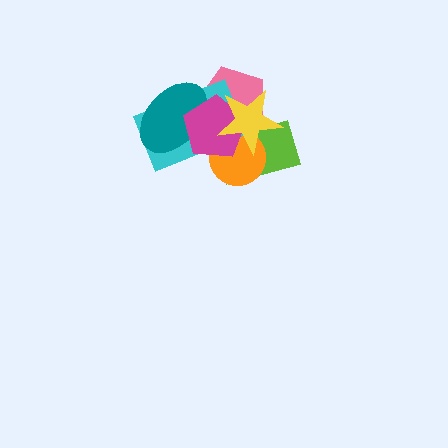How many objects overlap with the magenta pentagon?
6 objects overlap with the magenta pentagon.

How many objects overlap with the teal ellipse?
3 objects overlap with the teal ellipse.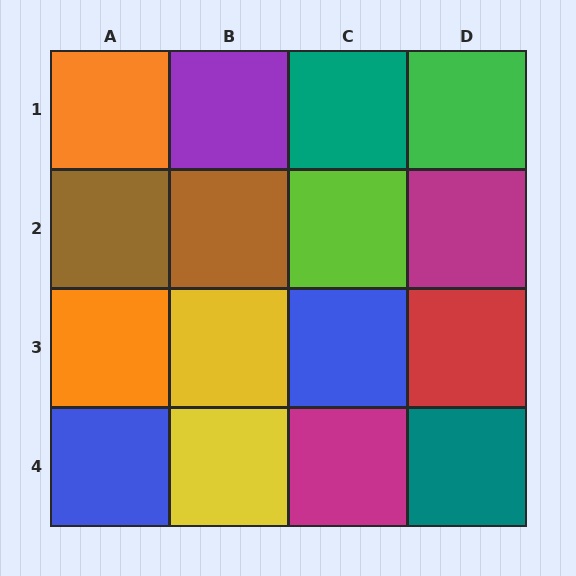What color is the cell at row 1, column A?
Orange.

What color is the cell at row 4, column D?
Teal.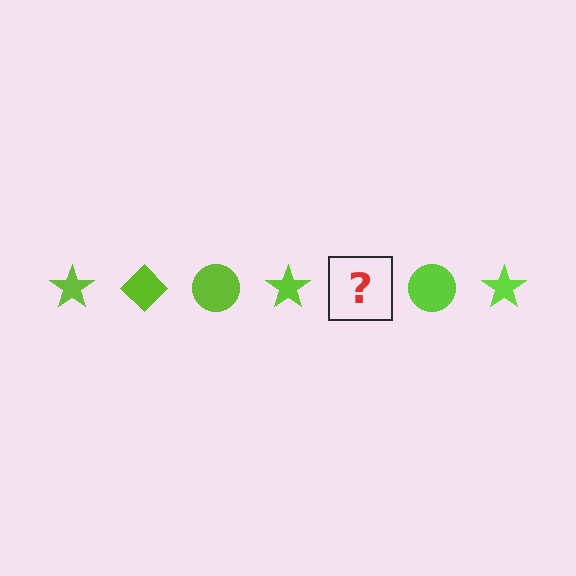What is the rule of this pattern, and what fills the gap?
The rule is that the pattern cycles through star, diamond, circle shapes in lime. The gap should be filled with a lime diamond.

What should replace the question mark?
The question mark should be replaced with a lime diamond.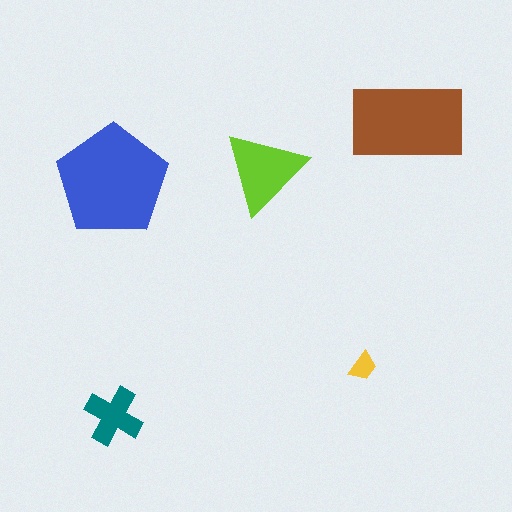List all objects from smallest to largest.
The yellow trapezoid, the teal cross, the lime triangle, the brown rectangle, the blue pentagon.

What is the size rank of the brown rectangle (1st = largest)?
2nd.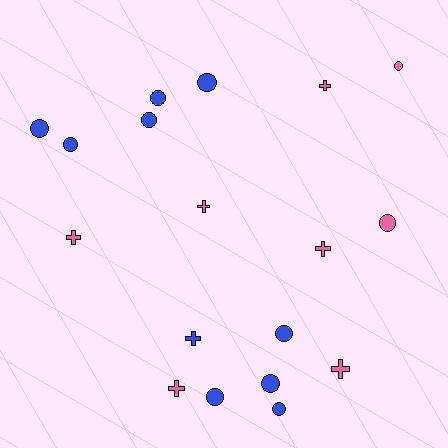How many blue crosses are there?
There is 1 blue cross.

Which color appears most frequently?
Blue, with 10 objects.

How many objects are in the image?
There are 18 objects.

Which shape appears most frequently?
Circle, with 11 objects.